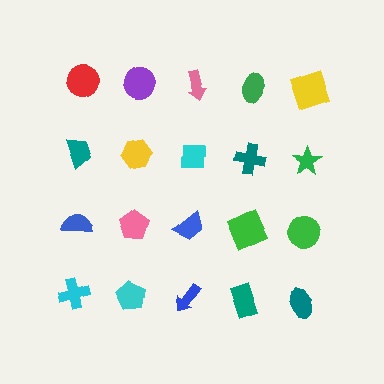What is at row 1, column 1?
A red circle.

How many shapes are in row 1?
5 shapes.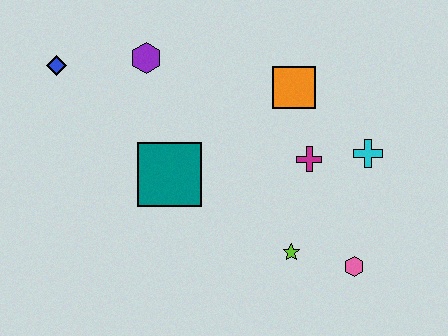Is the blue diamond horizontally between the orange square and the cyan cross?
No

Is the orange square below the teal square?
No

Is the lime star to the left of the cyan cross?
Yes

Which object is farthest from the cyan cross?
The blue diamond is farthest from the cyan cross.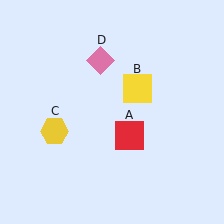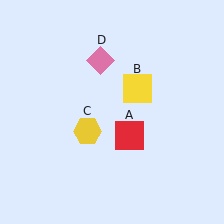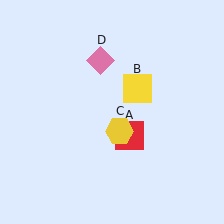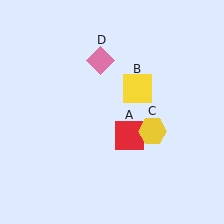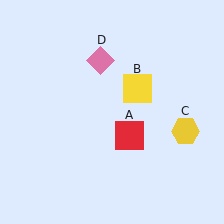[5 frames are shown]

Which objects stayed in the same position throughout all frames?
Red square (object A) and yellow square (object B) and pink diamond (object D) remained stationary.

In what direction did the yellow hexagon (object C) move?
The yellow hexagon (object C) moved right.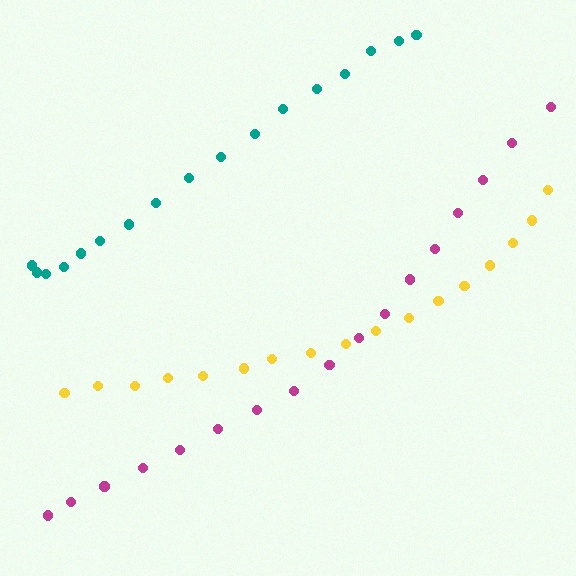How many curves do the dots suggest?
There are 3 distinct paths.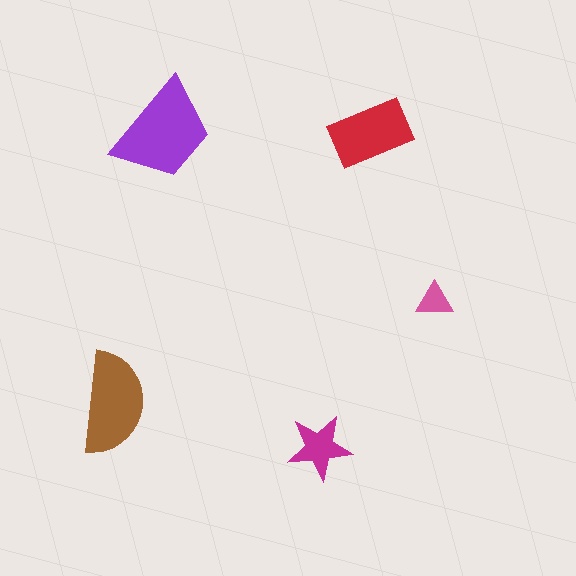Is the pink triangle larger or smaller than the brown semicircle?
Smaller.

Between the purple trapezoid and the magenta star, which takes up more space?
The purple trapezoid.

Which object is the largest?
The purple trapezoid.